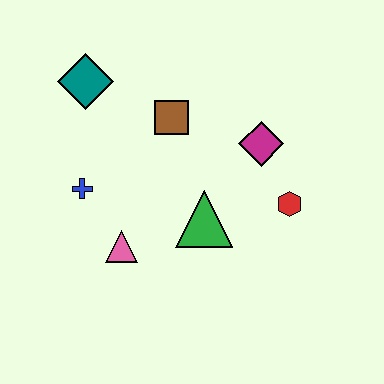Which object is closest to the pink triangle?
The blue cross is closest to the pink triangle.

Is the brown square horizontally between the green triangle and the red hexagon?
No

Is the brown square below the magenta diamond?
No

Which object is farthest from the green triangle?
The teal diamond is farthest from the green triangle.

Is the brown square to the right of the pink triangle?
Yes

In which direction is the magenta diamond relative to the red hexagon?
The magenta diamond is above the red hexagon.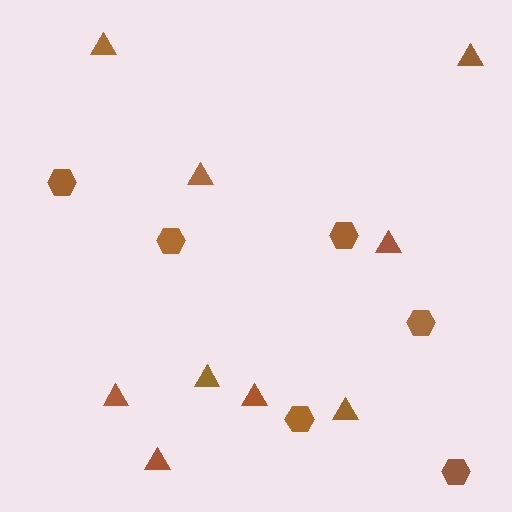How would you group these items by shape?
There are 2 groups: one group of triangles (9) and one group of hexagons (6).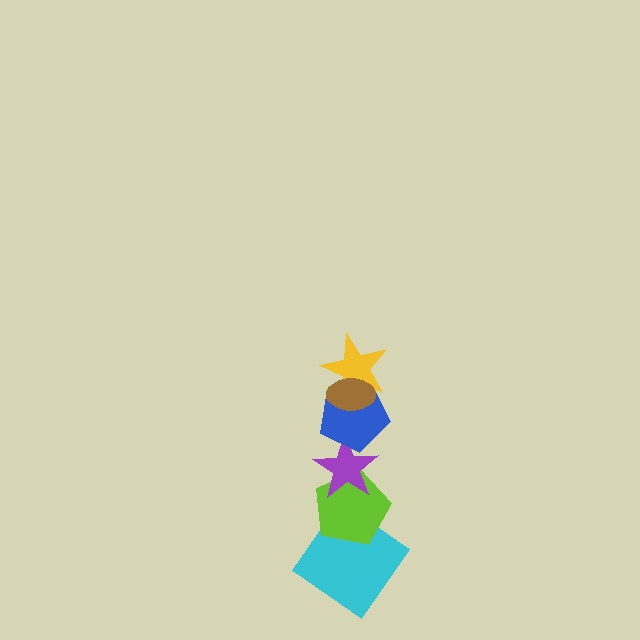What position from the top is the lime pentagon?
The lime pentagon is 5th from the top.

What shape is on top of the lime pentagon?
The purple star is on top of the lime pentagon.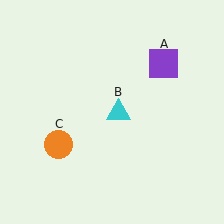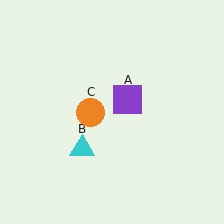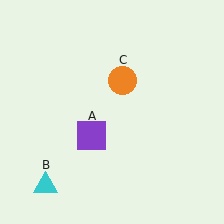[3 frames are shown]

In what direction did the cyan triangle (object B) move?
The cyan triangle (object B) moved down and to the left.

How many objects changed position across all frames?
3 objects changed position: purple square (object A), cyan triangle (object B), orange circle (object C).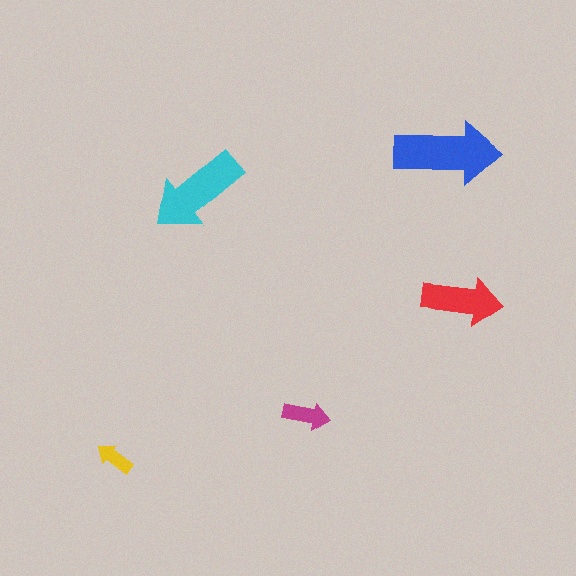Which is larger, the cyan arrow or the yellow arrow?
The cyan one.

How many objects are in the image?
There are 5 objects in the image.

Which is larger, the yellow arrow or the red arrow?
The red one.